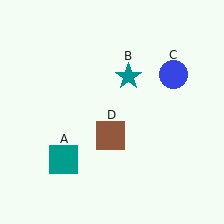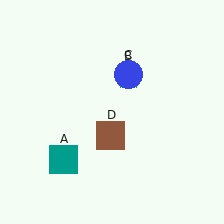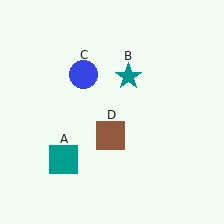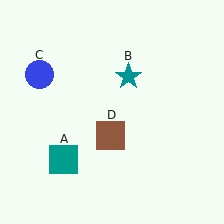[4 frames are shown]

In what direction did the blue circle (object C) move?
The blue circle (object C) moved left.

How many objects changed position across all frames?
1 object changed position: blue circle (object C).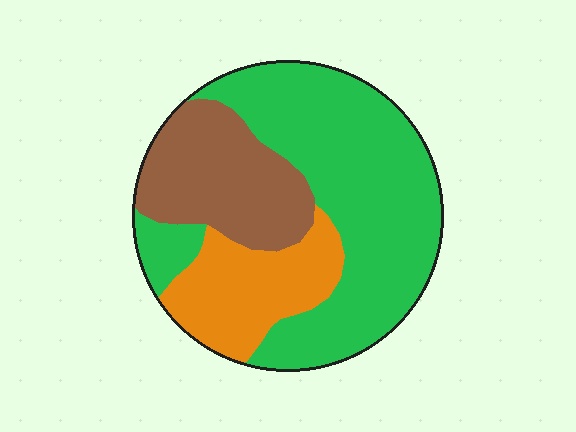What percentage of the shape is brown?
Brown takes up about one quarter (1/4) of the shape.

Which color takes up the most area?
Green, at roughly 55%.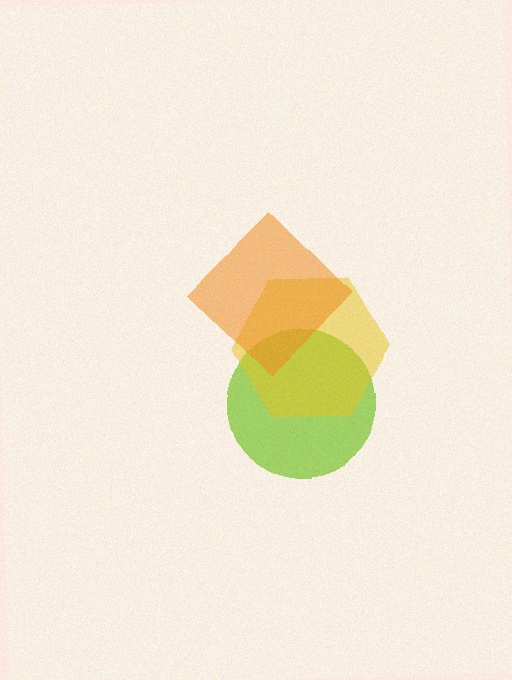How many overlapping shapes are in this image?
There are 3 overlapping shapes in the image.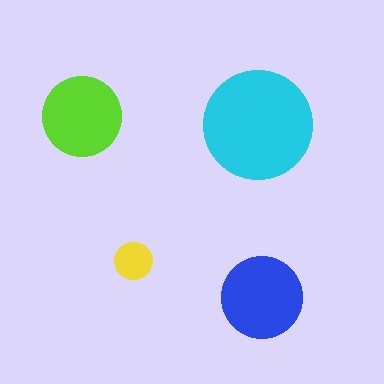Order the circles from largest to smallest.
the cyan one, the blue one, the lime one, the yellow one.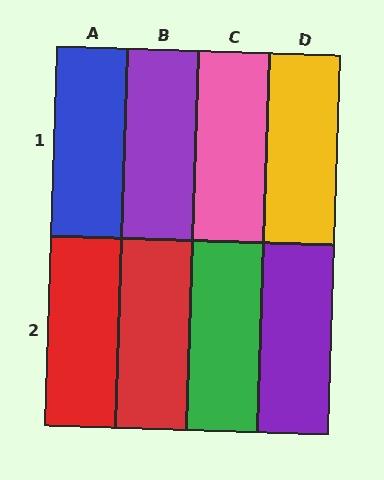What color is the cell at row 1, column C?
Pink.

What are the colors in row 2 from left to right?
Red, red, green, purple.